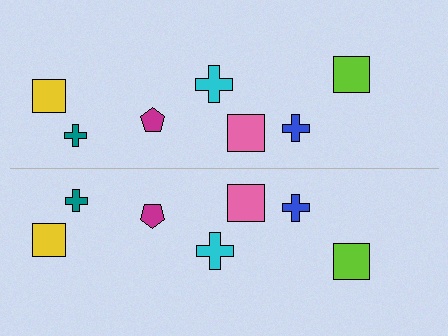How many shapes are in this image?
There are 14 shapes in this image.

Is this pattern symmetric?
Yes, this pattern has bilateral (reflection) symmetry.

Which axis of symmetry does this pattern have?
The pattern has a horizontal axis of symmetry running through the center of the image.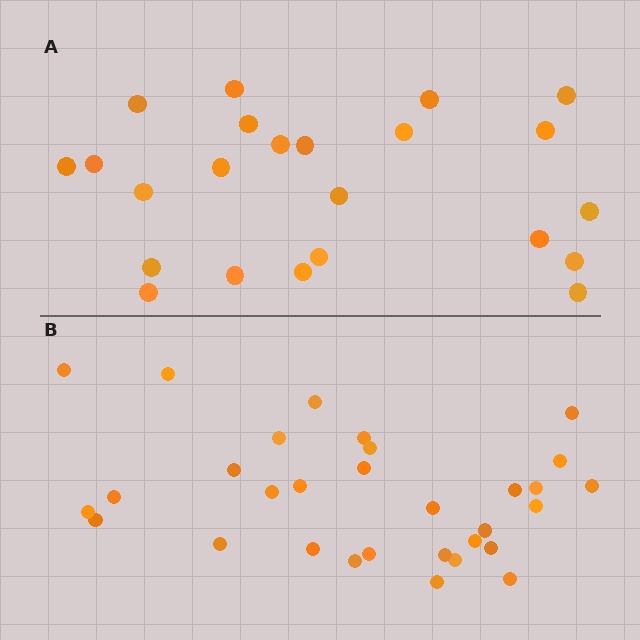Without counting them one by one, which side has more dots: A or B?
Region B (the bottom region) has more dots.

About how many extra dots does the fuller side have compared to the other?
Region B has roughly 8 or so more dots than region A.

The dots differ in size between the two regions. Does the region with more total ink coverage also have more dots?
No. Region A has more total ink coverage because its dots are larger, but region B actually contains more individual dots. Total area can be misleading — the number of items is what matters here.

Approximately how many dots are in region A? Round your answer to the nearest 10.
About 20 dots. (The exact count is 23, which rounds to 20.)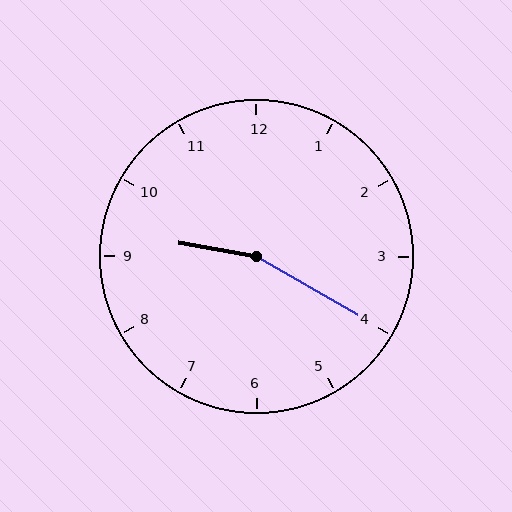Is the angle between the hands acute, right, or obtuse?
It is obtuse.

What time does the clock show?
9:20.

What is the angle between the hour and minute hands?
Approximately 160 degrees.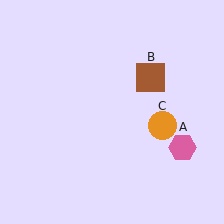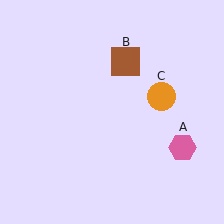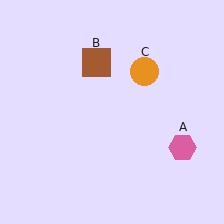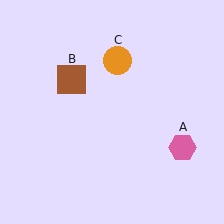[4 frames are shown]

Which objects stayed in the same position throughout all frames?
Pink hexagon (object A) remained stationary.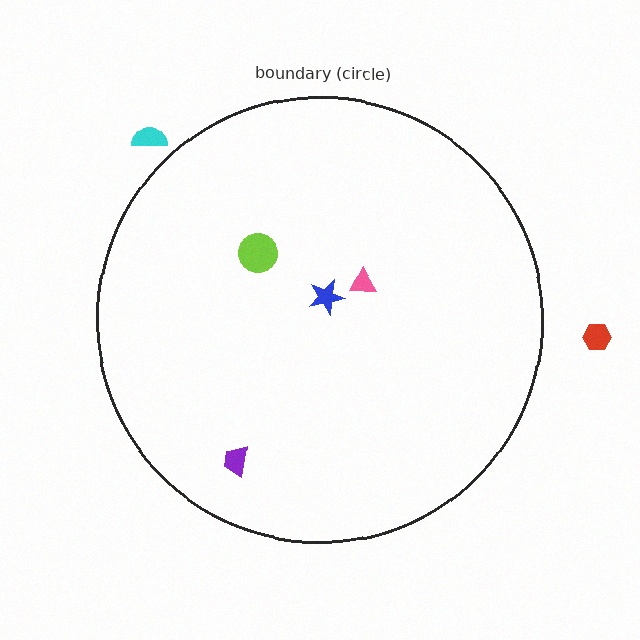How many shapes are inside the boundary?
4 inside, 2 outside.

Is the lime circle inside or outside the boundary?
Inside.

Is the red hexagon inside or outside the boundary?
Outside.